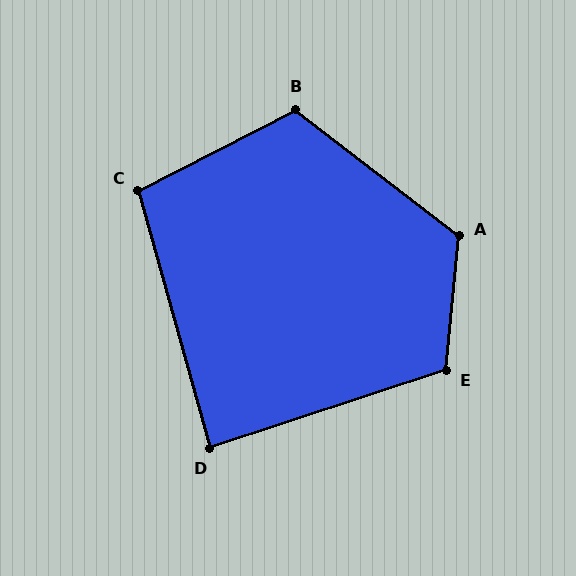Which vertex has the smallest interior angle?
D, at approximately 87 degrees.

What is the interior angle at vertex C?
Approximately 102 degrees (obtuse).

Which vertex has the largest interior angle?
A, at approximately 122 degrees.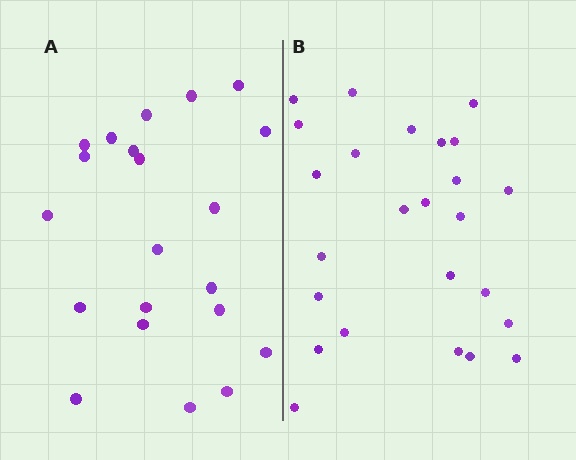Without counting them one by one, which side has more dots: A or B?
Region B (the right region) has more dots.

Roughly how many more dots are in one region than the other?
Region B has about 4 more dots than region A.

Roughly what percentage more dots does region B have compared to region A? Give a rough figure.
About 20% more.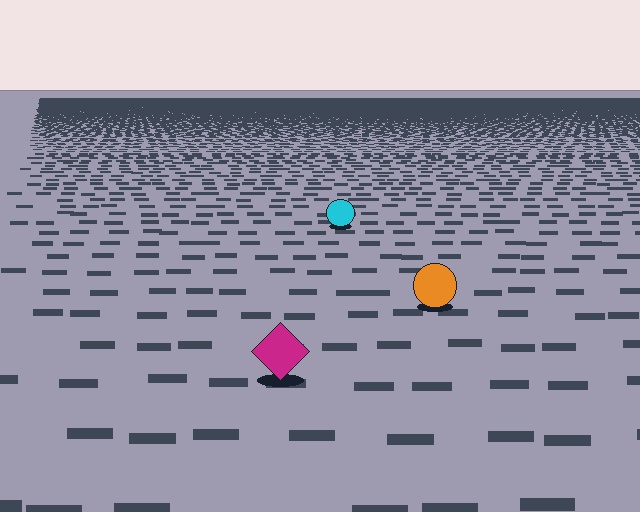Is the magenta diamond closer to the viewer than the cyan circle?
Yes. The magenta diamond is closer — you can tell from the texture gradient: the ground texture is coarser near it.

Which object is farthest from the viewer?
The cyan circle is farthest from the viewer. It appears smaller and the ground texture around it is denser.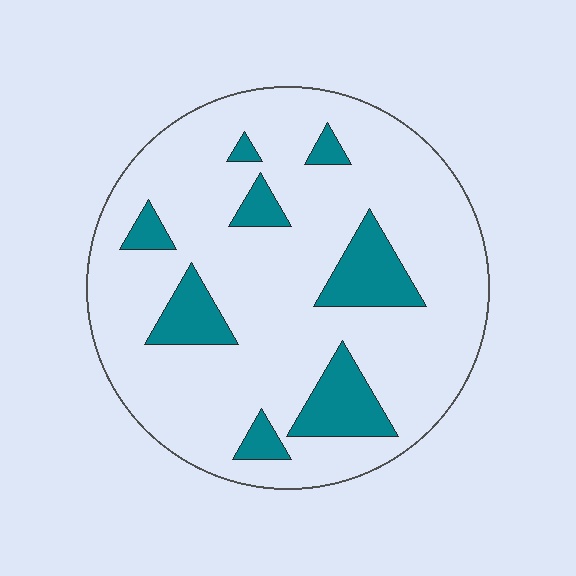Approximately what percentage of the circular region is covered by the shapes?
Approximately 15%.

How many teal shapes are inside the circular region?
8.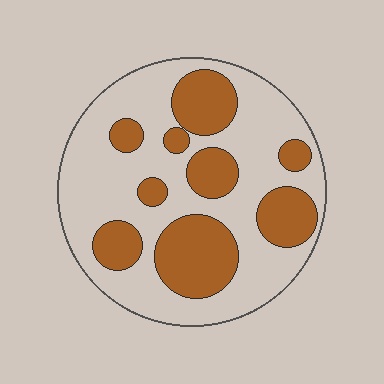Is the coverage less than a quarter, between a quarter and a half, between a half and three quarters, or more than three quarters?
Between a quarter and a half.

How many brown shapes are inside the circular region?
9.